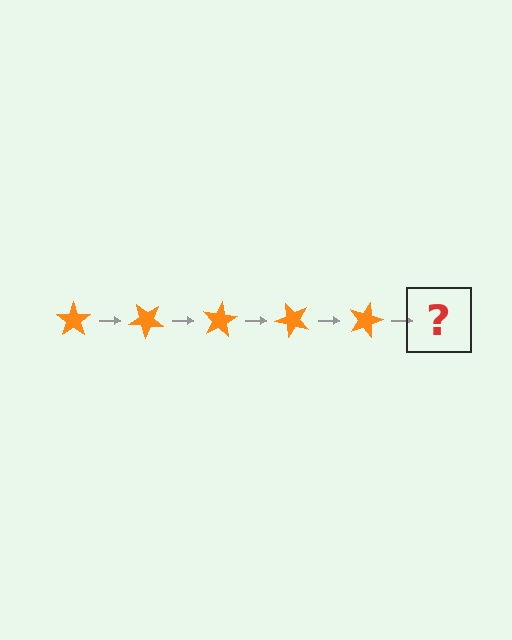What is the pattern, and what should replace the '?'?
The pattern is that the star rotates 40 degrees each step. The '?' should be an orange star rotated 200 degrees.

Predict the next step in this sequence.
The next step is an orange star rotated 200 degrees.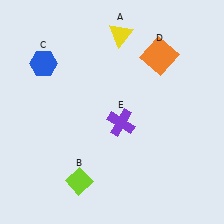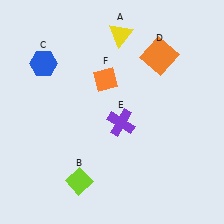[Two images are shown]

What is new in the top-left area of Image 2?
An orange diamond (F) was added in the top-left area of Image 2.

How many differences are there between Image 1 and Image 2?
There is 1 difference between the two images.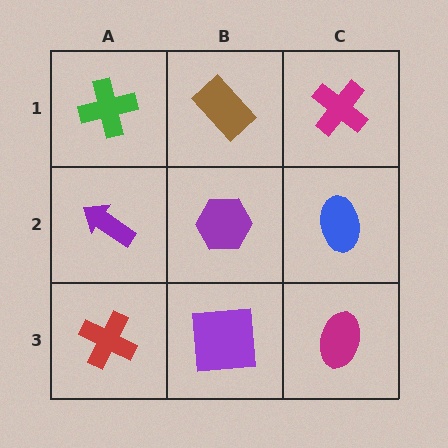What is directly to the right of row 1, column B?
A magenta cross.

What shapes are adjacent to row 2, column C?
A magenta cross (row 1, column C), a magenta ellipse (row 3, column C), a purple hexagon (row 2, column B).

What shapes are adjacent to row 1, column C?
A blue ellipse (row 2, column C), a brown rectangle (row 1, column B).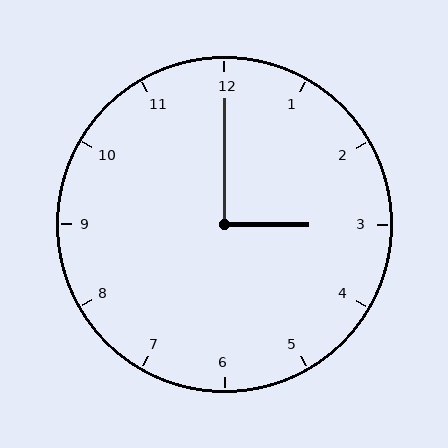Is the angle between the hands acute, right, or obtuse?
It is right.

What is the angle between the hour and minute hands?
Approximately 90 degrees.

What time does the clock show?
3:00.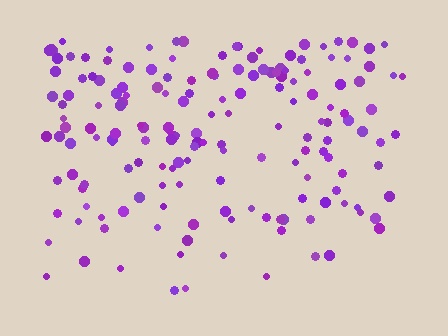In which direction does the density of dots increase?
From bottom to top, with the top side densest.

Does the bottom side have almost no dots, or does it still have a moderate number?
Still a moderate number, just noticeably fewer than the top.